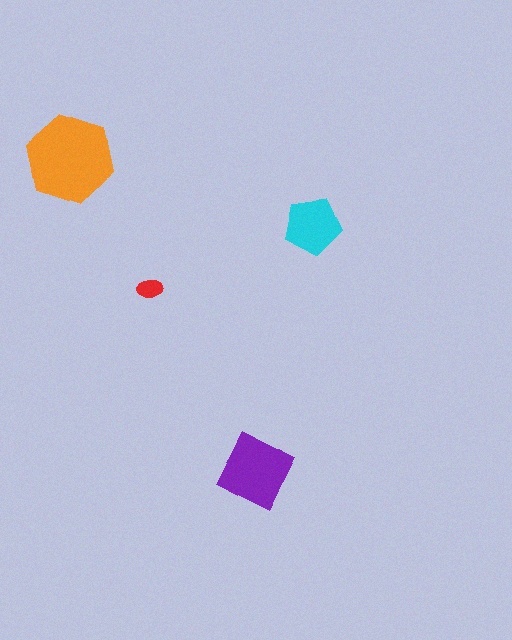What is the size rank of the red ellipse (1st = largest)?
4th.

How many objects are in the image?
There are 4 objects in the image.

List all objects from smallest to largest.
The red ellipse, the cyan pentagon, the purple diamond, the orange hexagon.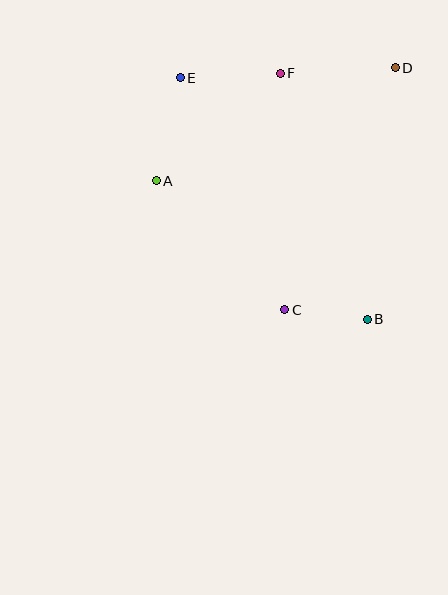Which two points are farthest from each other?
Points B and E are farthest from each other.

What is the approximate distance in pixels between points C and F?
The distance between C and F is approximately 237 pixels.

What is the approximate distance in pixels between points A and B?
The distance between A and B is approximately 252 pixels.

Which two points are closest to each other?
Points B and C are closest to each other.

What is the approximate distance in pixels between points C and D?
The distance between C and D is approximately 266 pixels.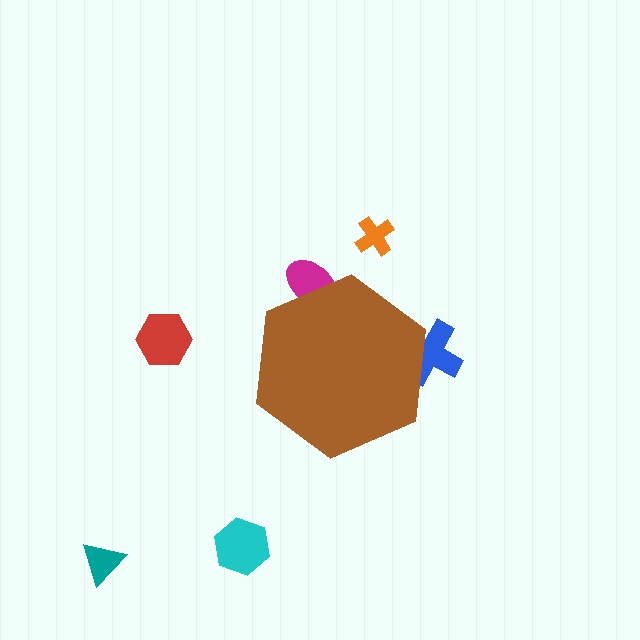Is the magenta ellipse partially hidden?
Yes, the magenta ellipse is partially hidden behind the brown hexagon.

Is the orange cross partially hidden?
No, the orange cross is fully visible.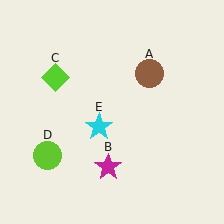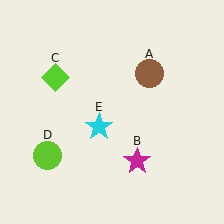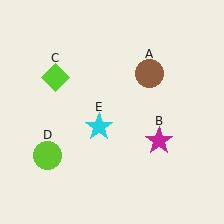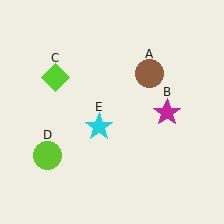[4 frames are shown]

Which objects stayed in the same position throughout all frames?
Brown circle (object A) and lime diamond (object C) and lime circle (object D) and cyan star (object E) remained stationary.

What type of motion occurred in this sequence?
The magenta star (object B) rotated counterclockwise around the center of the scene.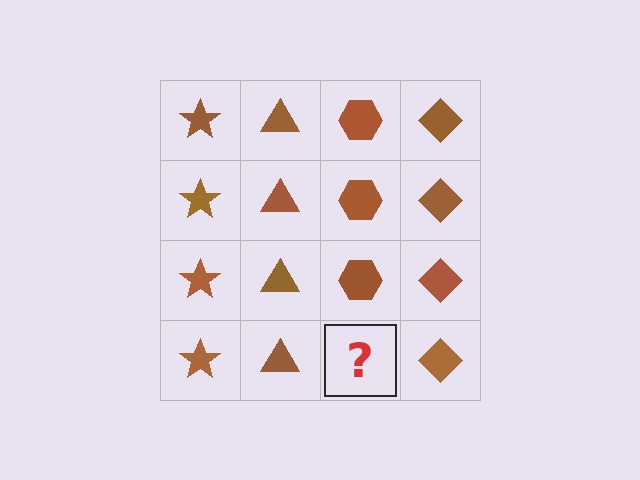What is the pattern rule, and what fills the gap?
The rule is that each column has a consistent shape. The gap should be filled with a brown hexagon.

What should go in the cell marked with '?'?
The missing cell should contain a brown hexagon.